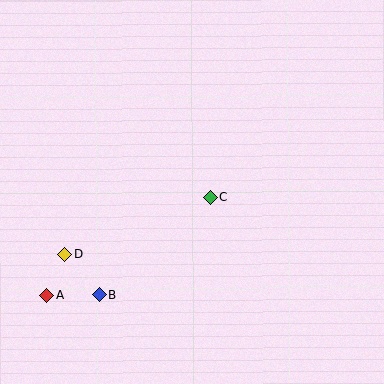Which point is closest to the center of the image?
Point C at (210, 197) is closest to the center.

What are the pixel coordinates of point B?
Point B is at (99, 294).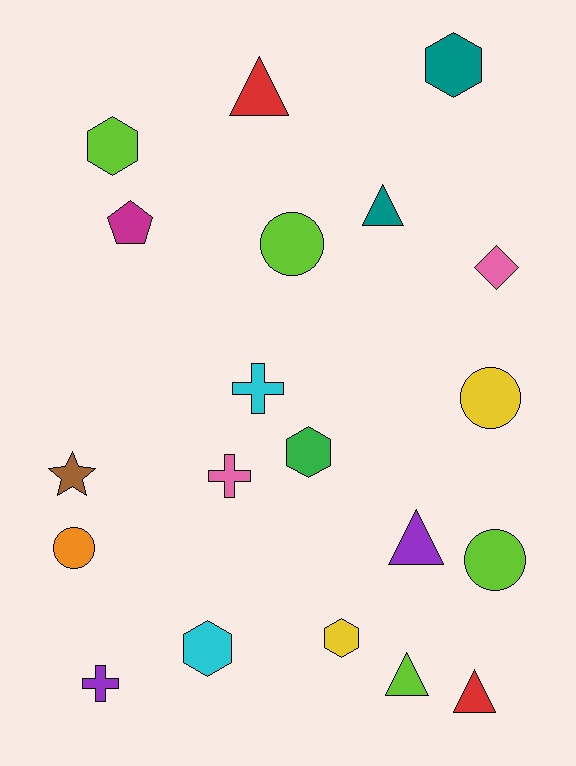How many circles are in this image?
There are 4 circles.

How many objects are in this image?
There are 20 objects.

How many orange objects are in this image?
There is 1 orange object.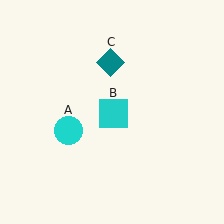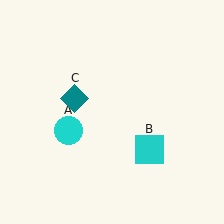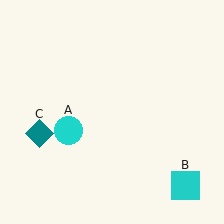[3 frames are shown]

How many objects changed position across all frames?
2 objects changed position: cyan square (object B), teal diamond (object C).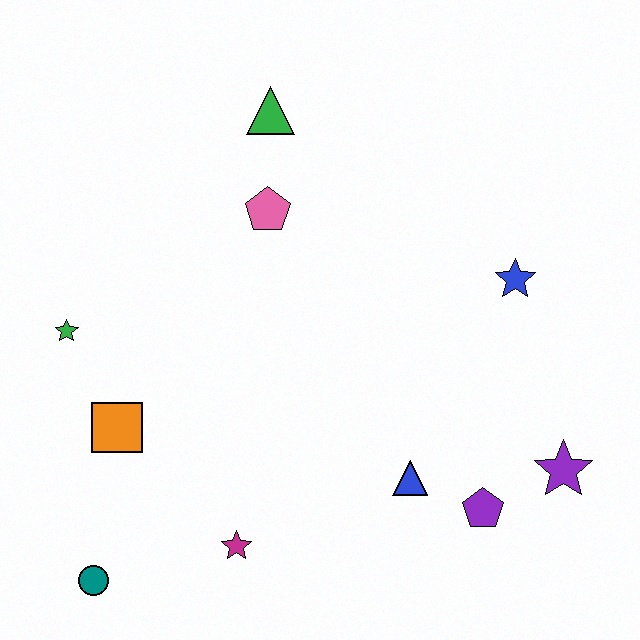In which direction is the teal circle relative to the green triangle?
The teal circle is below the green triangle.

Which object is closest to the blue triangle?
The purple pentagon is closest to the blue triangle.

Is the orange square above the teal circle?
Yes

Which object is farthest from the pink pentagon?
The teal circle is farthest from the pink pentagon.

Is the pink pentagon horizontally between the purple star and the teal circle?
Yes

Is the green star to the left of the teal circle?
Yes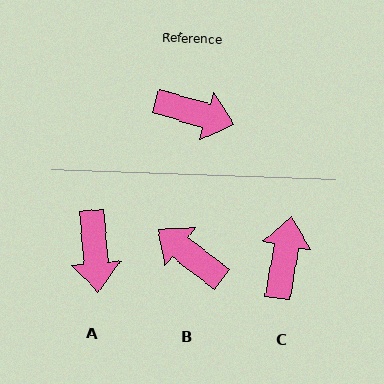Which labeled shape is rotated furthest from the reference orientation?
B, about 159 degrees away.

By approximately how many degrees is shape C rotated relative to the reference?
Approximately 97 degrees counter-clockwise.